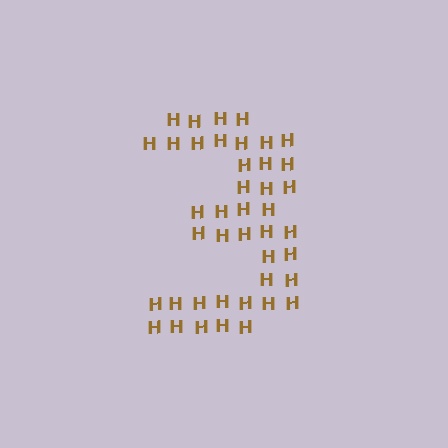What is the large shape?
The large shape is the digit 3.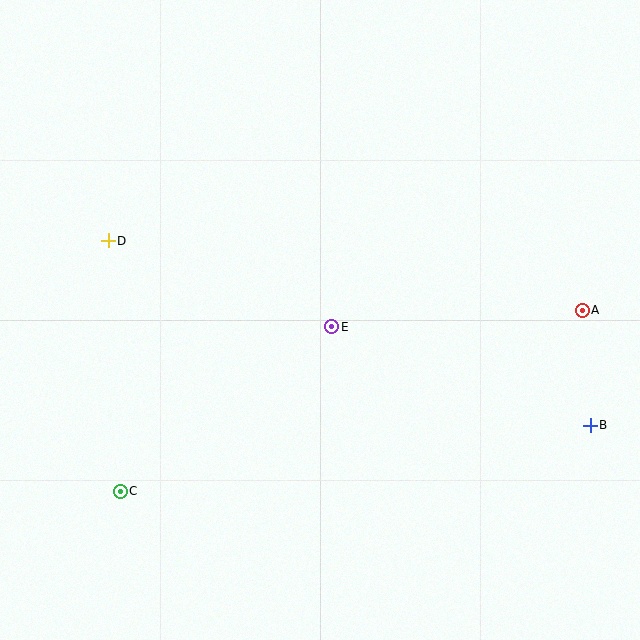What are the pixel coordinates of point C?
Point C is at (120, 491).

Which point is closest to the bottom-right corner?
Point B is closest to the bottom-right corner.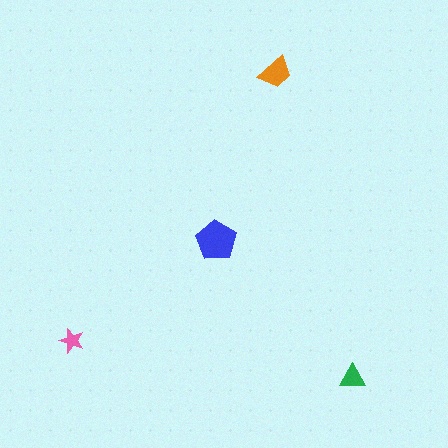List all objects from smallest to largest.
The pink star, the green triangle, the orange trapezoid, the blue pentagon.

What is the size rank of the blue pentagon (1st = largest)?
1st.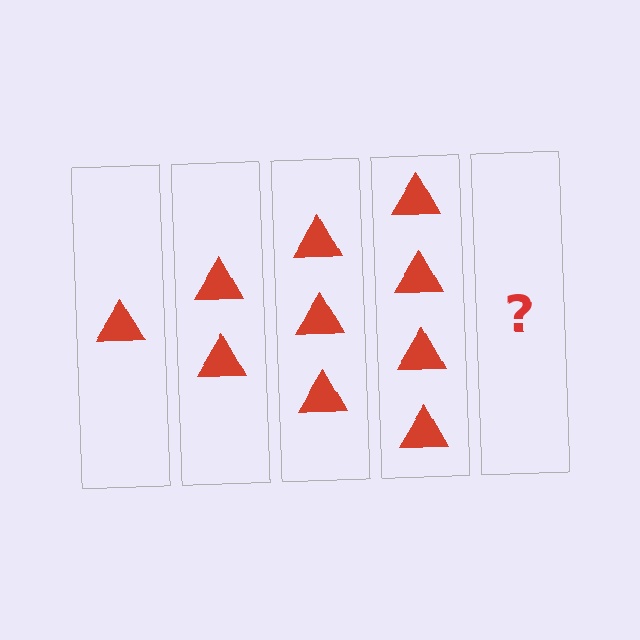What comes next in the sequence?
The next element should be 5 triangles.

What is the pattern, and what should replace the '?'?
The pattern is that each step adds one more triangle. The '?' should be 5 triangles.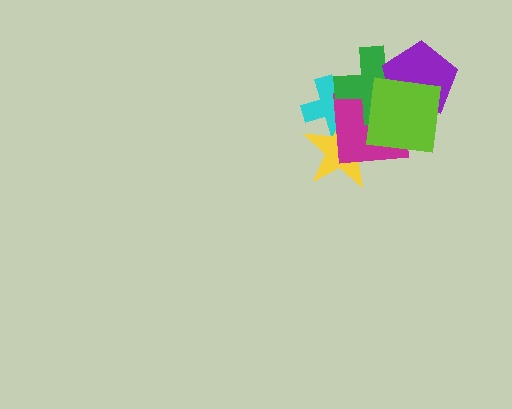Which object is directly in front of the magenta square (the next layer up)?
The green cross is directly in front of the magenta square.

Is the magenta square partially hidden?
Yes, it is partially covered by another shape.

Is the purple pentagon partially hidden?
Yes, it is partially covered by another shape.